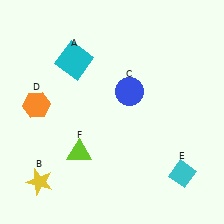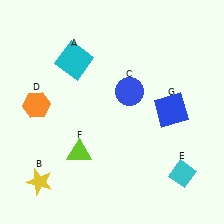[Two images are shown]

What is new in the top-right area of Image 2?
A blue square (G) was added in the top-right area of Image 2.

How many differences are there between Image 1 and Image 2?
There is 1 difference between the two images.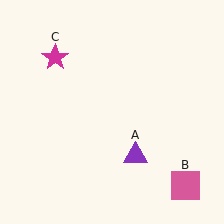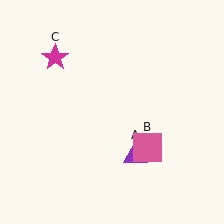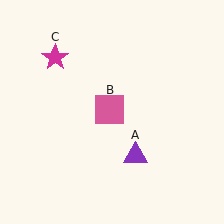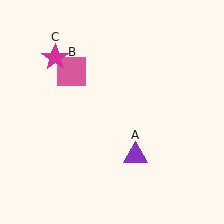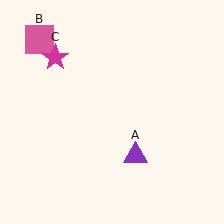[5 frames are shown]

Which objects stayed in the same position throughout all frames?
Purple triangle (object A) and magenta star (object C) remained stationary.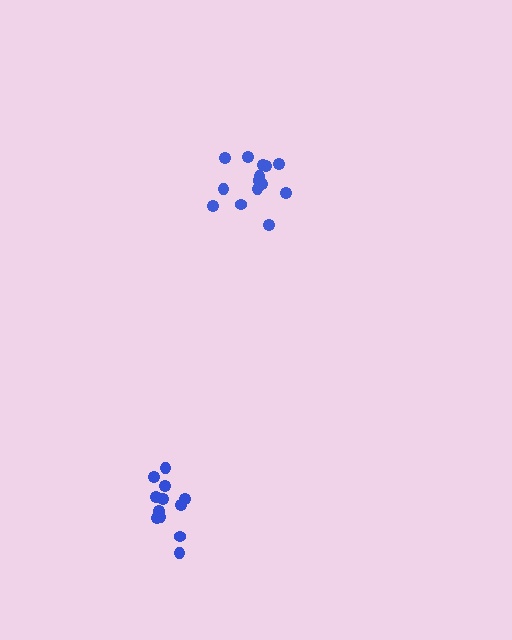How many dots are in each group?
Group 1: 12 dots, Group 2: 14 dots (26 total).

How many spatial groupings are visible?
There are 2 spatial groupings.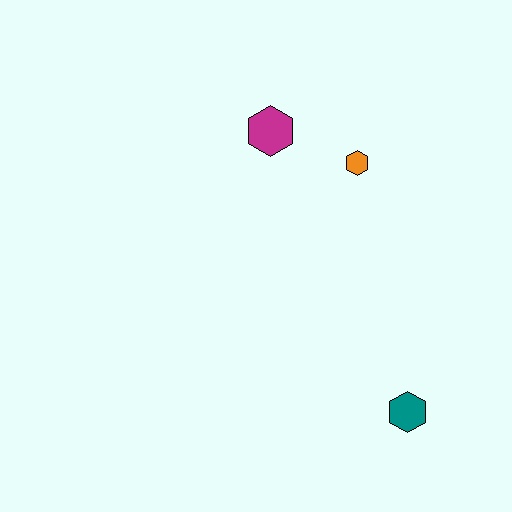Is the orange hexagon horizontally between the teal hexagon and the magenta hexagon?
Yes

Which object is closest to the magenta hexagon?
The orange hexagon is closest to the magenta hexagon.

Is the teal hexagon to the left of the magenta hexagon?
No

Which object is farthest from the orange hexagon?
The teal hexagon is farthest from the orange hexagon.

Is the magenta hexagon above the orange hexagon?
Yes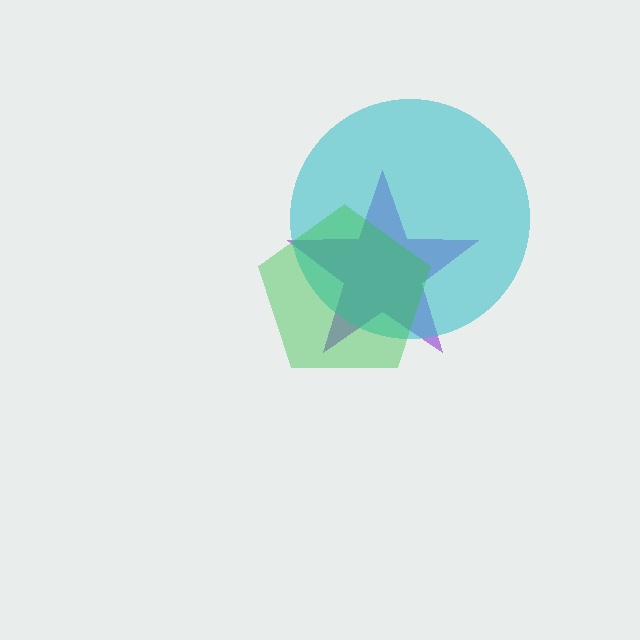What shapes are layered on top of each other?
The layered shapes are: a purple star, a cyan circle, a green pentagon.